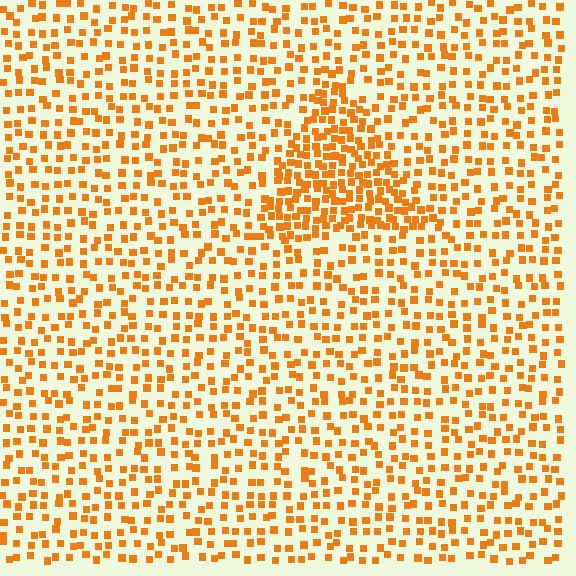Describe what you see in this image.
The image contains small orange elements arranged at two different densities. A triangle-shaped region is visible where the elements are more densely packed than the surrounding area.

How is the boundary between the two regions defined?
The boundary is defined by a change in element density (approximately 2.1x ratio). All elements are the same color, size, and shape.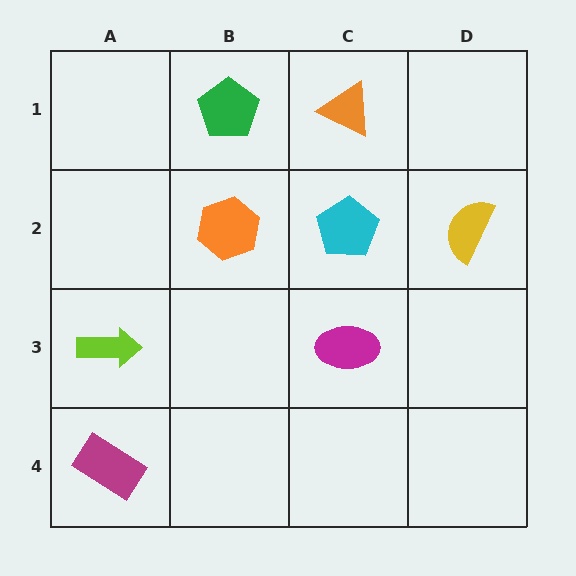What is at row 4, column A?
A magenta rectangle.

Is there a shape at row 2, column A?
No, that cell is empty.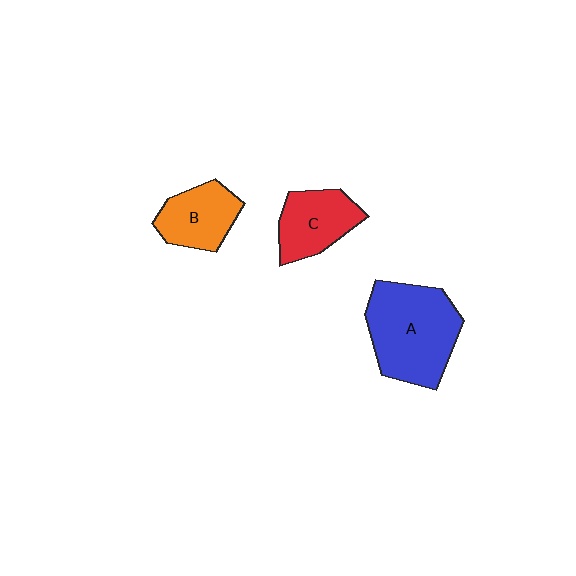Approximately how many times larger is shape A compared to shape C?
Approximately 1.7 times.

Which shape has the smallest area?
Shape B (orange).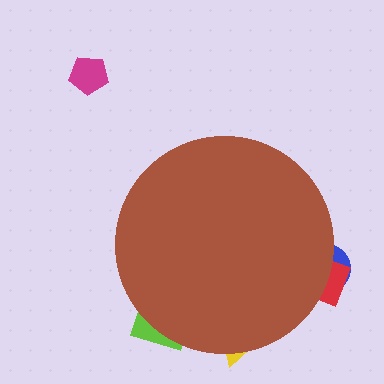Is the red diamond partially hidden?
Yes, the red diamond is partially hidden behind the brown circle.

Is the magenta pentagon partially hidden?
No, the magenta pentagon is fully visible.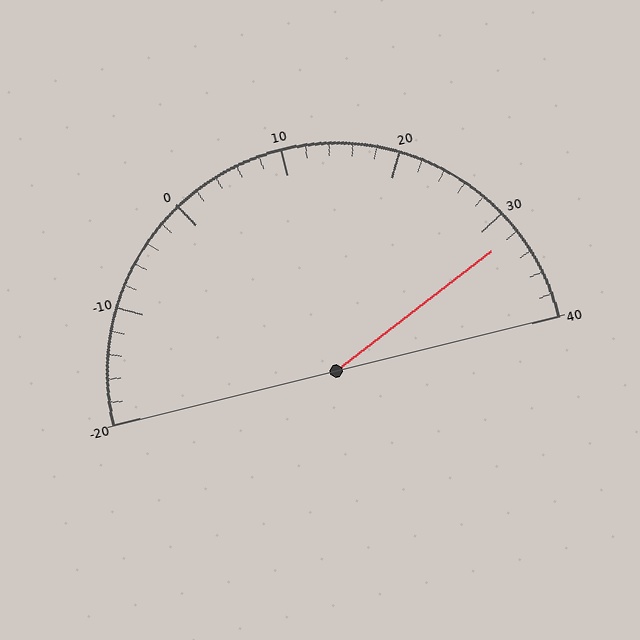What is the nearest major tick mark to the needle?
The nearest major tick mark is 30.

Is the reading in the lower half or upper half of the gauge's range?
The reading is in the upper half of the range (-20 to 40).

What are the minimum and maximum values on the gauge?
The gauge ranges from -20 to 40.